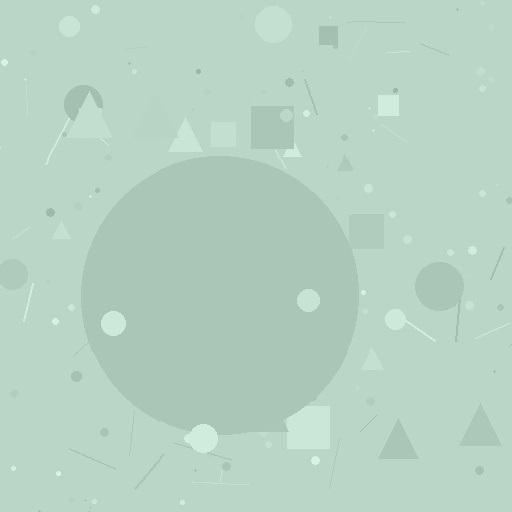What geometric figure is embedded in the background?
A circle is embedded in the background.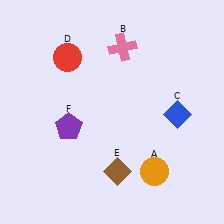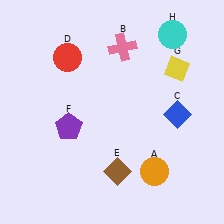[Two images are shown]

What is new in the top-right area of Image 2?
A cyan circle (H) was added in the top-right area of Image 2.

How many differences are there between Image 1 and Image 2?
There are 2 differences between the two images.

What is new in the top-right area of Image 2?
A yellow diamond (G) was added in the top-right area of Image 2.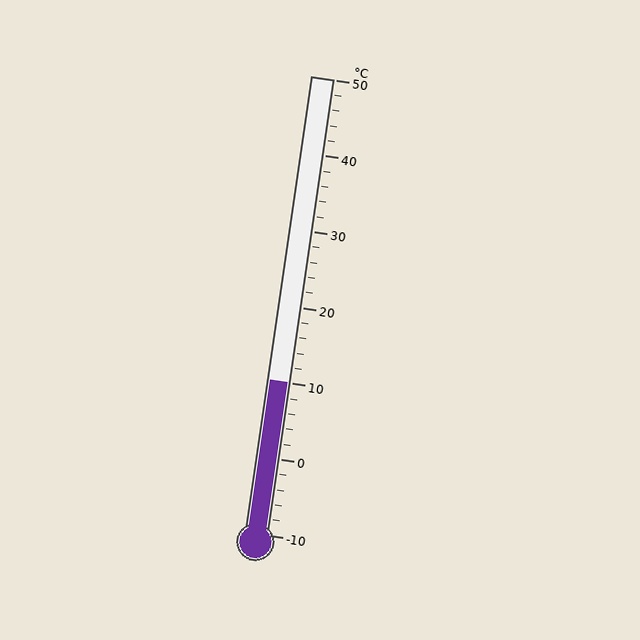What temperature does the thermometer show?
The thermometer shows approximately 10°C.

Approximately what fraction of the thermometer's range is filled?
The thermometer is filled to approximately 35% of its range.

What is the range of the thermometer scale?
The thermometer scale ranges from -10°C to 50°C.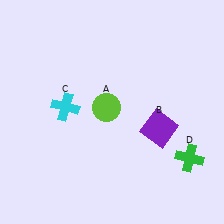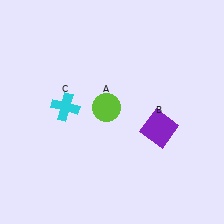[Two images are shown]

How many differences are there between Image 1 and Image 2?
There is 1 difference between the two images.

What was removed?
The green cross (D) was removed in Image 2.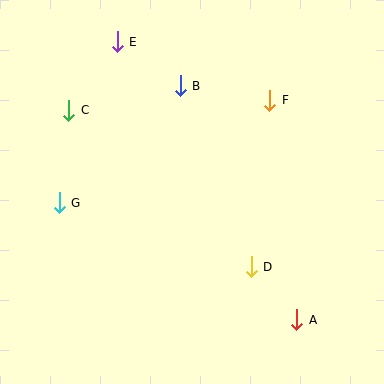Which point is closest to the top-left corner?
Point E is closest to the top-left corner.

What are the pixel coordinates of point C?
Point C is at (69, 110).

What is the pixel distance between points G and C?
The distance between G and C is 93 pixels.